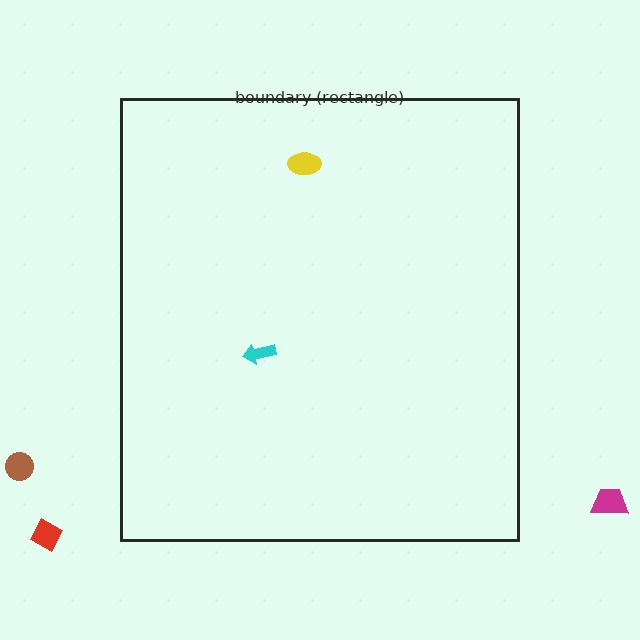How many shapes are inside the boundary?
2 inside, 3 outside.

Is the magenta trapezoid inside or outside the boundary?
Outside.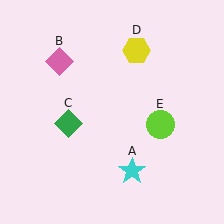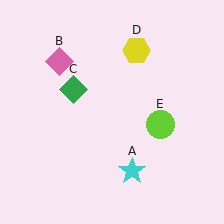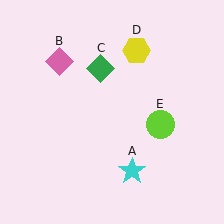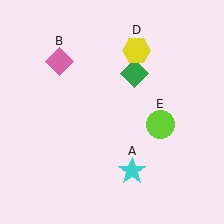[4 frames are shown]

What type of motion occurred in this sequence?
The green diamond (object C) rotated clockwise around the center of the scene.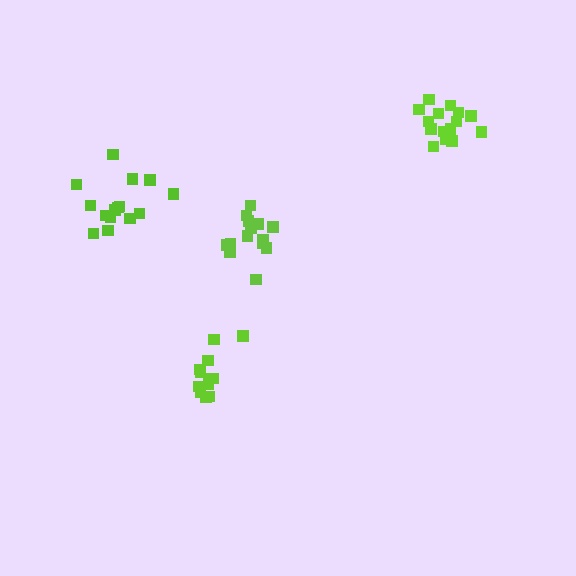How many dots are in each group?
Group 1: 12 dots, Group 2: 14 dots, Group 3: 15 dots, Group 4: 15 dots (56 total).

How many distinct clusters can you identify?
There are 4 distinct clusters.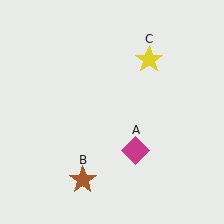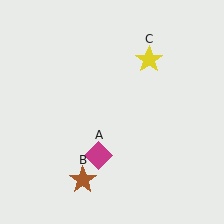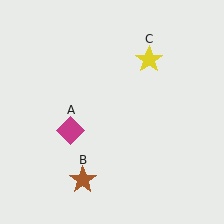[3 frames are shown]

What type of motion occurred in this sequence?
The magenta diamond (object A) rotated clockwise around the center of the scene.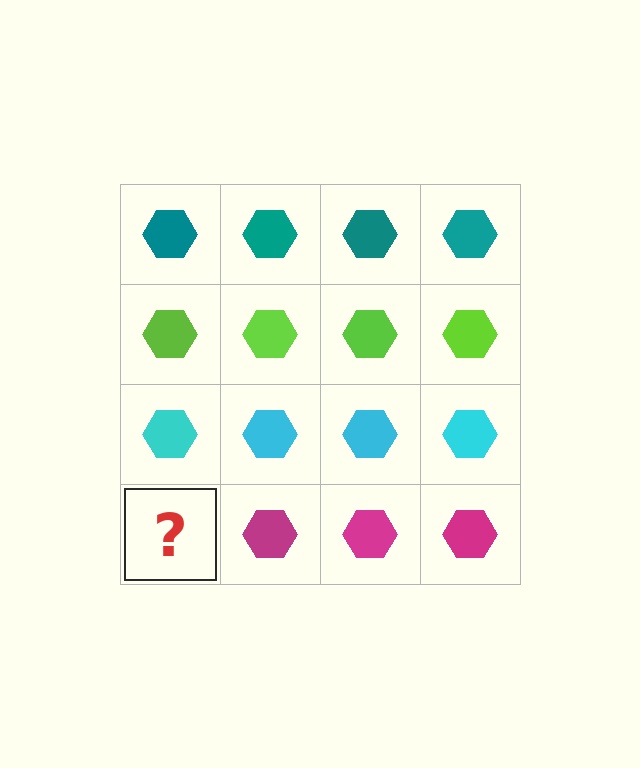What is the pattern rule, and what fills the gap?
The rule is that each row has a consistent color. The gap should be filled with a magenta hexagon.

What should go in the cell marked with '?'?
The missing cell should contain a magenta hexagon.